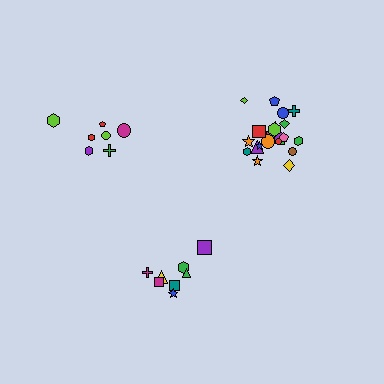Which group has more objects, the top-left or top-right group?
The top-right group.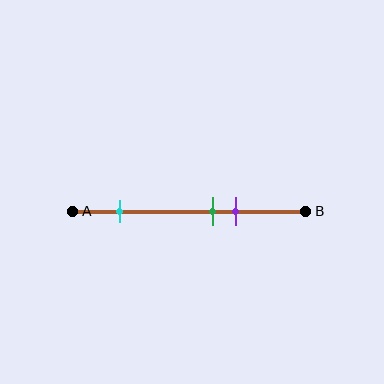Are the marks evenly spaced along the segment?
No, the marks are not evenly spaced.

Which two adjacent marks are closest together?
The green and purple marks are the closest adjacent pair.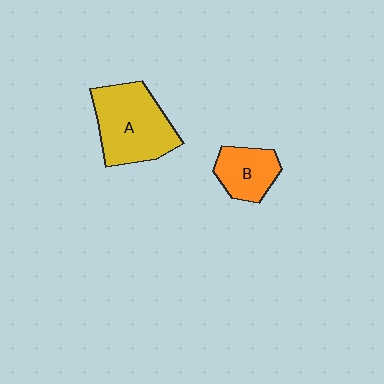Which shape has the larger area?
Shape A (yellow).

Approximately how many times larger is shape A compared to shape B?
Approximately 1.9 times.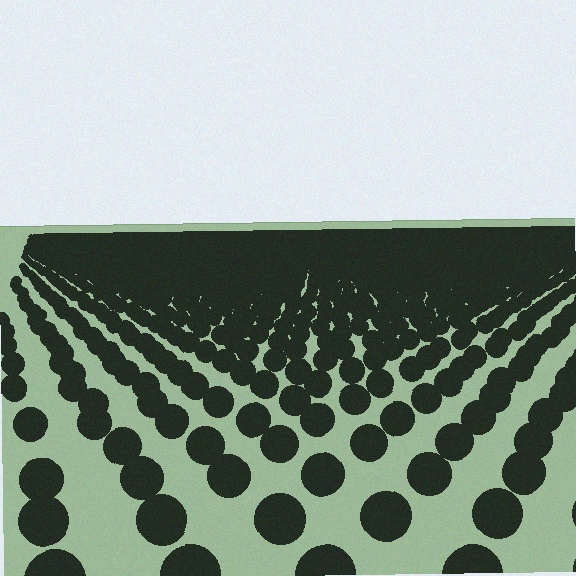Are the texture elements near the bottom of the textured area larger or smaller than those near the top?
Larger. Near the bottom, elements are closer to the viewer and appear at a bigger on-screen size.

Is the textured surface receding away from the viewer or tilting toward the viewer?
The surface is receding away from the viewer. Texture elements get smaller and denser toward the top.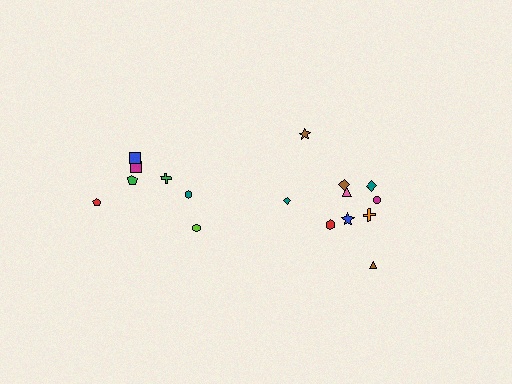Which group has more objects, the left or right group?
The right group.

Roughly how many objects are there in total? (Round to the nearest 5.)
Roughly 15 objects in total.